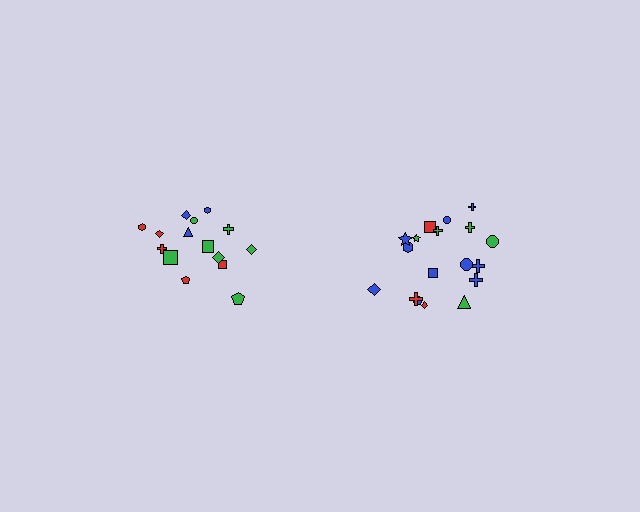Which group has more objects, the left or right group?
The right group.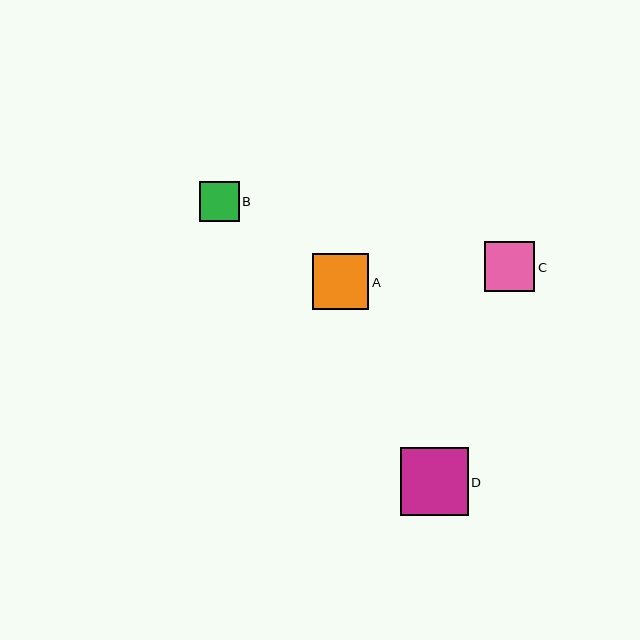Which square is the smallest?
Square B is the smallest with a size of approximately 39 pixels.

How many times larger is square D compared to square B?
Square D is approximately 1.7 times the size of square B.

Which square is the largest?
Square D is the largest with a size of approximately 68 pixels.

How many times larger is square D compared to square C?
Square D is approximately 1.4 times the size of square C.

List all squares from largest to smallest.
From largest to smallest: D, A, C, B.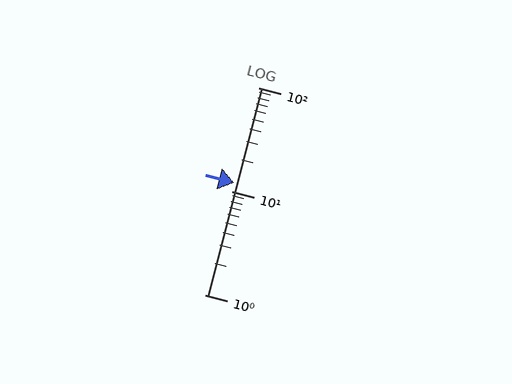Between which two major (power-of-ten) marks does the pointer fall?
The pointer is between 10 and 100.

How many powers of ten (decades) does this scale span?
The scale spans 2 decades, from 1 to 100.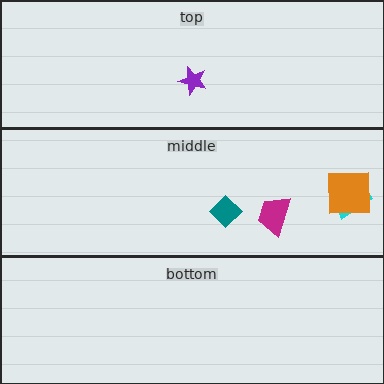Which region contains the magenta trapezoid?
The middle region.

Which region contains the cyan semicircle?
The middle region.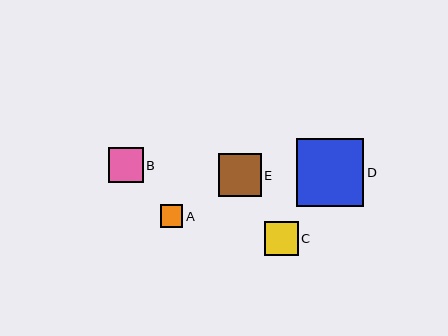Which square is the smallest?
Square A is the smallest with a size of approximately 22 pixels.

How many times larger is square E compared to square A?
Square E is approximately 1.9 times the size of square A.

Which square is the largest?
Square D is the largest with a size of approximately 68 pixels.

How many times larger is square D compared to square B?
Square D is approximately 1.9 times the size of square B.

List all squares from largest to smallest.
From largest to smallest: D, E, B, C, A.